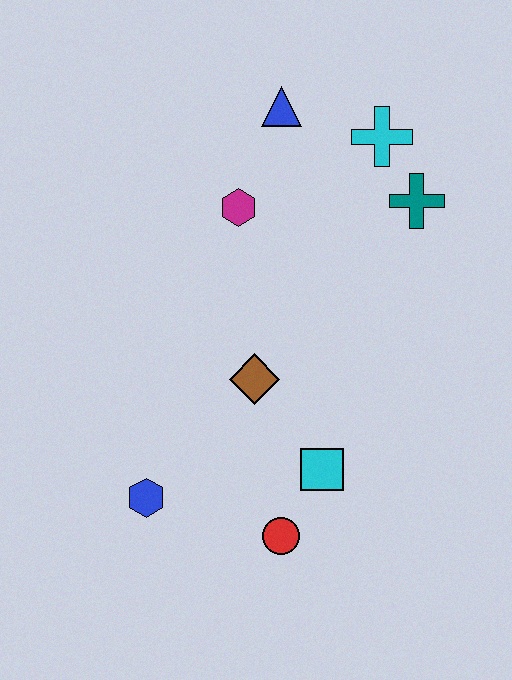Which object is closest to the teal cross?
The cyan cross is closest to the teal cross.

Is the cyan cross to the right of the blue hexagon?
Yes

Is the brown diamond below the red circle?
No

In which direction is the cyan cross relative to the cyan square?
The cyan cross is above the cyan square.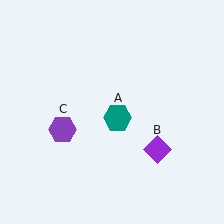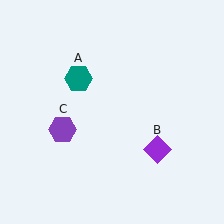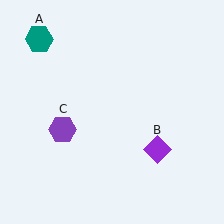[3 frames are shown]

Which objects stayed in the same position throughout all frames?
Purple diamond (object B) and purple hexagon (object C) remained stationary.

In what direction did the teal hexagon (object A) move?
The teal hexagon (object A) moved up and to the left.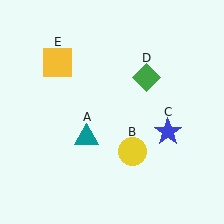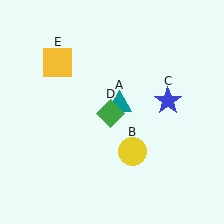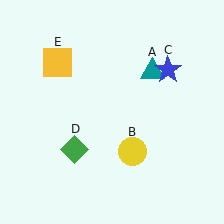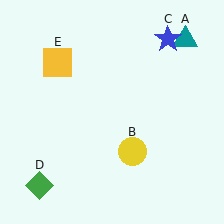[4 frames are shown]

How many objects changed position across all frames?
3 objects changed position: teal triangle (object A), blue star (object C), green diamond (object D).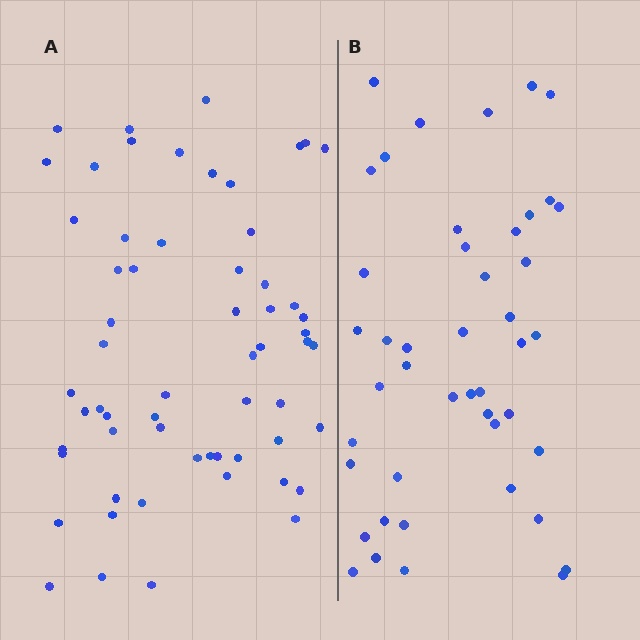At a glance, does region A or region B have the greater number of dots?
Region A (the left region) has more dots.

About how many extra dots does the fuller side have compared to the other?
Region A has approximately 15 more dots than region B.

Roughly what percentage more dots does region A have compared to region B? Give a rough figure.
About 35% more.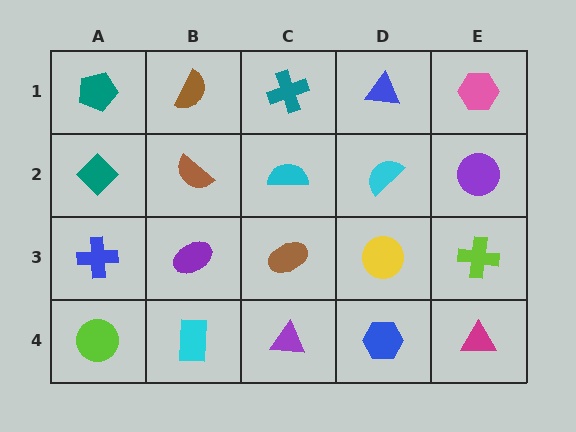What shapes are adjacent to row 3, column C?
A cyan semicircle (row 2, column C), a purple triangle (row 4, column C), a purple ellipse (row 3, column B), a yellow circle (row 3, column D).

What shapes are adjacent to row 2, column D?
A blue triangle (row 1, column D), a yellow circle (row 3, column D), a cyan semicircle (row 2, column C), a purple circle (row 2, column E).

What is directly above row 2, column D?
A blue triangle.